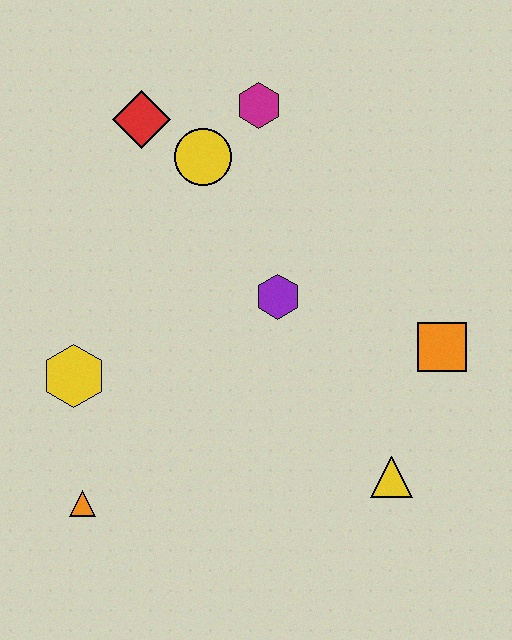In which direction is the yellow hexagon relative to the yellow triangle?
The yellow hexagon is to the left of the yellow triangle.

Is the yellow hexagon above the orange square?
No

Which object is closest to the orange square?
The yellow triangle is closest to the orange square.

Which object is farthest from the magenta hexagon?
The orange triangle is farthest from the magenta hexagon.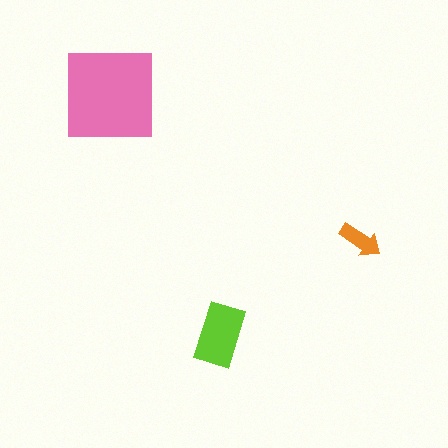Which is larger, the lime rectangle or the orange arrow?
The lime rectangle.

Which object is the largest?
The pink square.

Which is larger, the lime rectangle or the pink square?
The pink square.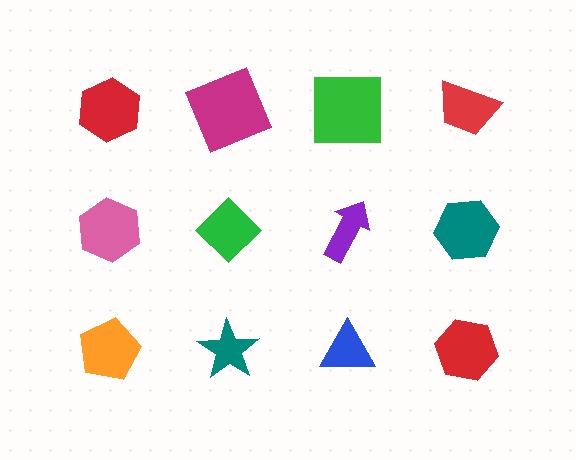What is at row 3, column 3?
A blue triangle.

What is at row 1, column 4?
A red trapezoid.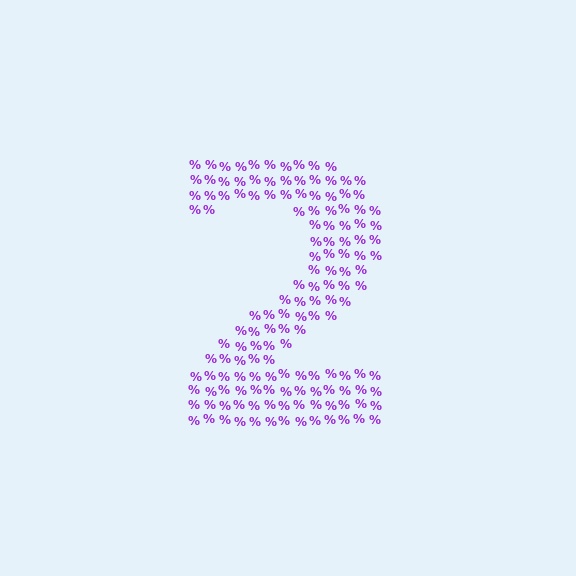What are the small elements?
The small elements are percent signs.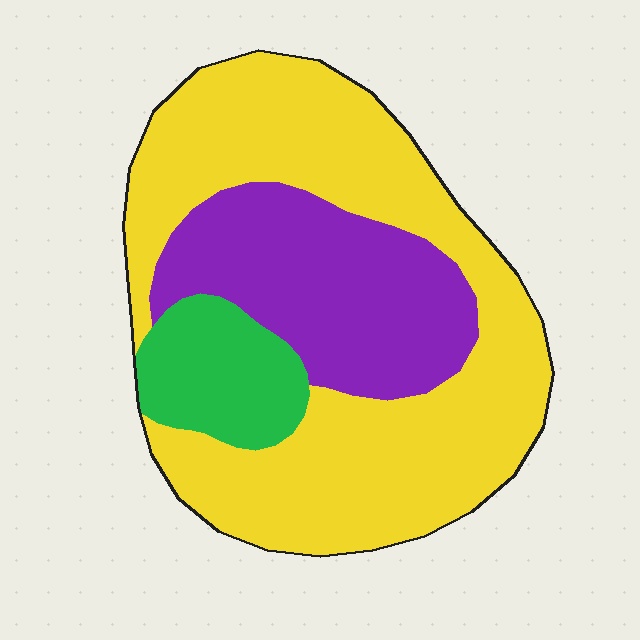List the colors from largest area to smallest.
From largest to smallest: yellow, purple, green.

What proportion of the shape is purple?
Purple takes up about one quarter (1/4) of the shape.